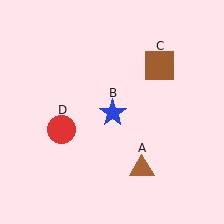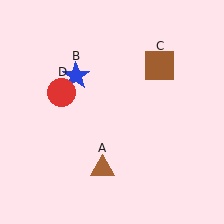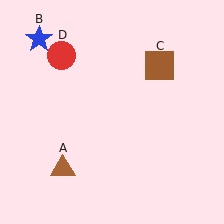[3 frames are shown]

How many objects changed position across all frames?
3 objects changed position: brown triangle (object A), blue star (object B), red circle (object D).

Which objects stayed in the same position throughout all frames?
Brown square (object C) remained stationary.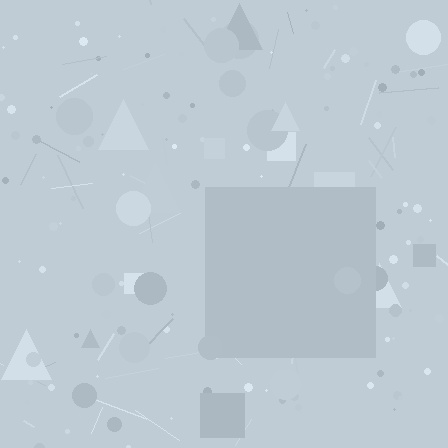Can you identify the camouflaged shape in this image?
The camouflaged shape is a square.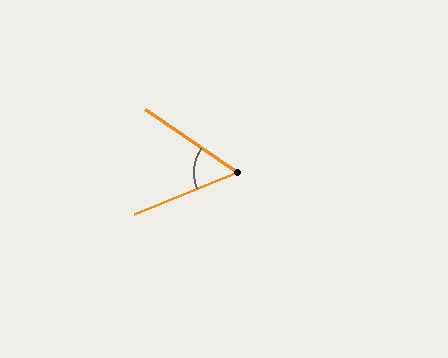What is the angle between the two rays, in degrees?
Approximately 57 degrees.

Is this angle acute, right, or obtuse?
It is acute.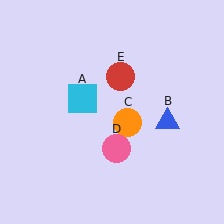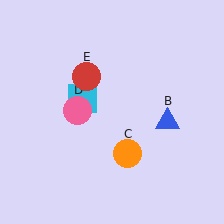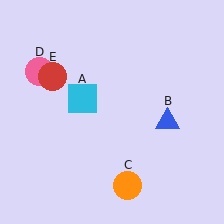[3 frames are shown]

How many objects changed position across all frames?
3 objects changed position: orange circle (object C), pink circle (object D), red circle (object E).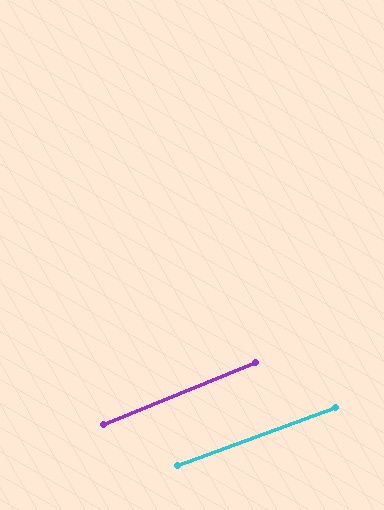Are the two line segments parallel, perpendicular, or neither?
Parallel — their directions differ by only 1.8°.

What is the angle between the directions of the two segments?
Approximately 2 degrees.